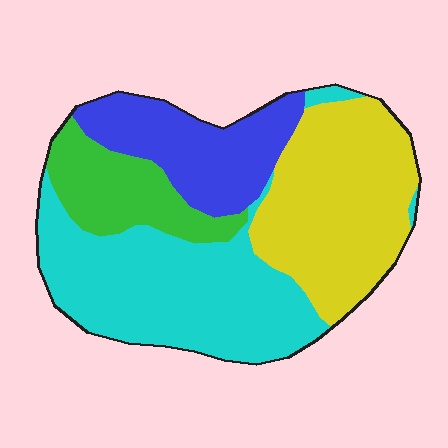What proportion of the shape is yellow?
Yellow takes up about one third (1/3) of the shape.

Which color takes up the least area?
Green, at roughly 15%.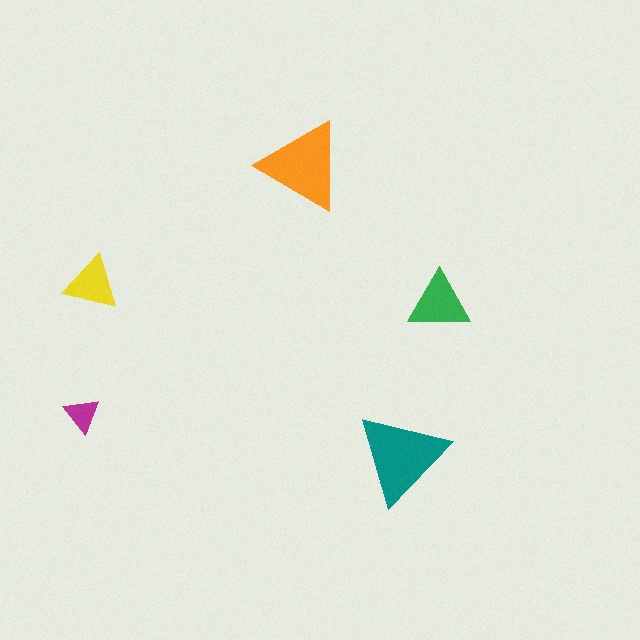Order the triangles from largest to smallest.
the teal one, the orange one, the green one, the yellow one, the magenta one.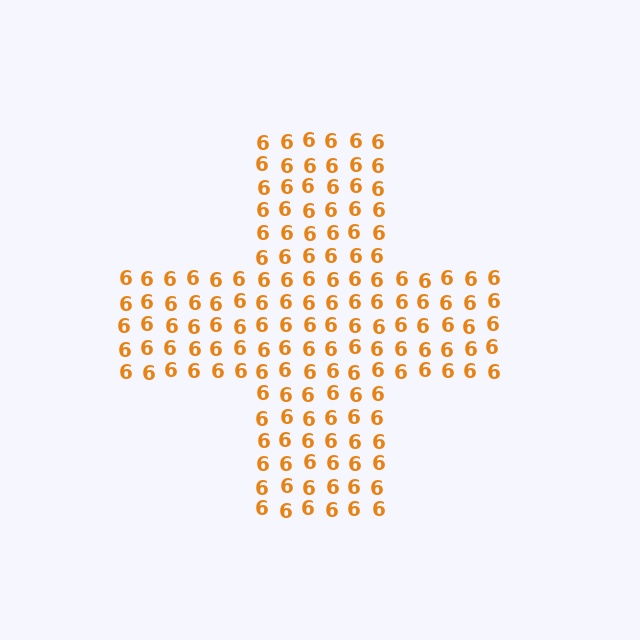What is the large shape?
The large shape is a cross.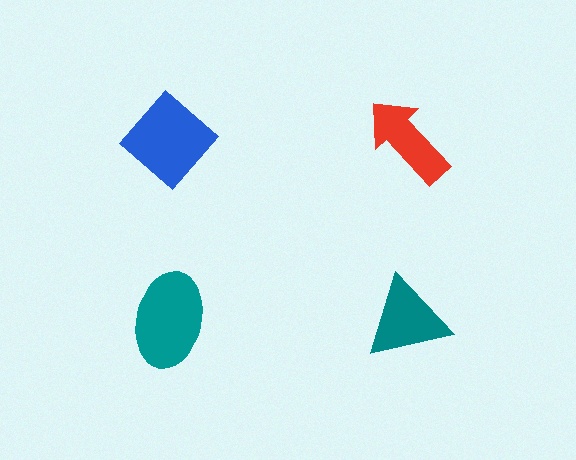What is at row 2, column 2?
A teal triangle.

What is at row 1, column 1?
A blue diamond.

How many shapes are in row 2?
2 shapes.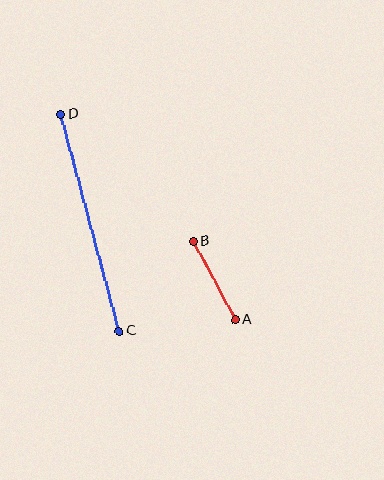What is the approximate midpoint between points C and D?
The midpoint is at approximately (90, 223) pixels.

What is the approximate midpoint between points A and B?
The midpoint is at approximately (214, 280) pixels.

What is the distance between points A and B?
The distance is approximately 89 pixels.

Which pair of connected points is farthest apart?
Points C and D are farthest apart.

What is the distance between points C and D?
The distance is approximately 225 pixels.